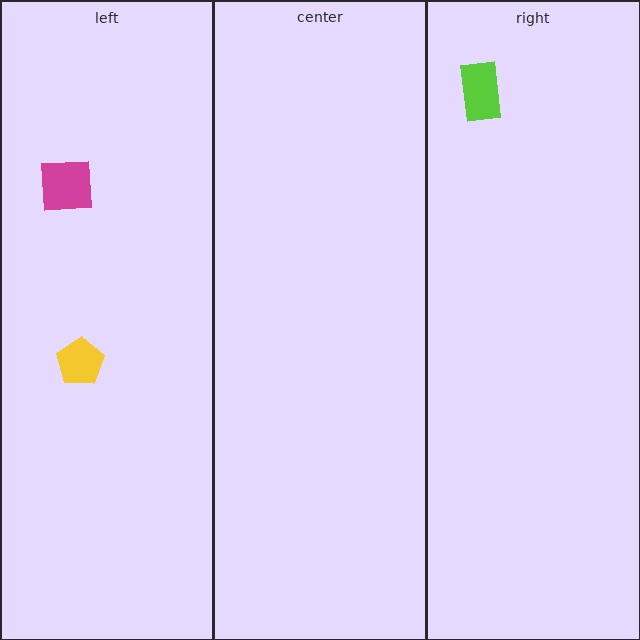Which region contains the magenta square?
The left region.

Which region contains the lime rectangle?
The right region.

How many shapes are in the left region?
2.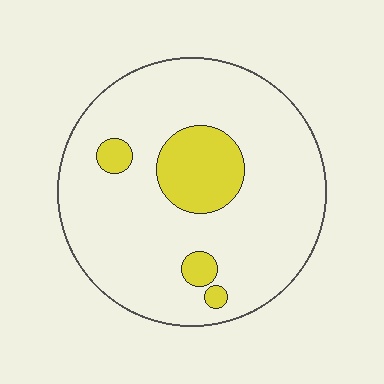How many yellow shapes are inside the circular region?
4.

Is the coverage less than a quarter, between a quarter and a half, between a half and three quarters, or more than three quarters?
Less than a quarter.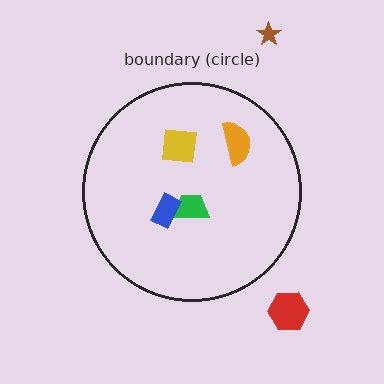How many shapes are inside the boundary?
4 inside, 2 outside.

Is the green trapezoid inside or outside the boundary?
Inside.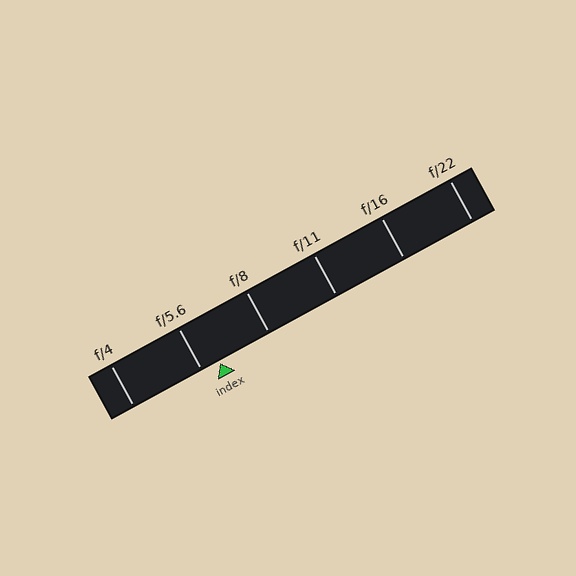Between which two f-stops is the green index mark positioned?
The index mark is between f/5.6 and f/8.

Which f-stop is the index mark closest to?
The index mark is closest to f/5.6.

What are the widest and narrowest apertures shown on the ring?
The widest aperture shown is f/4 and the narrowest is f/22.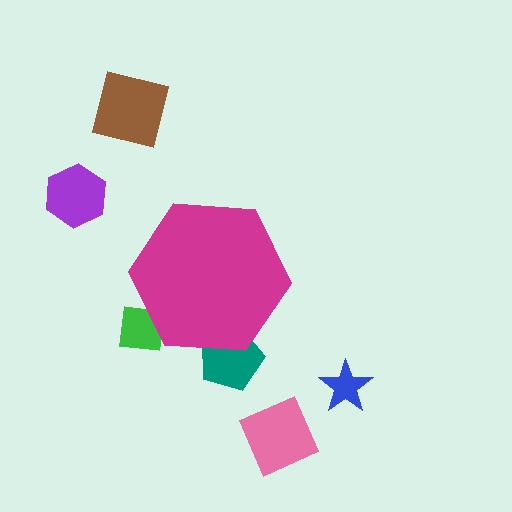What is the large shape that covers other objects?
A magenta hexagon.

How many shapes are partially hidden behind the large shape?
2 shapes are partially hidden.